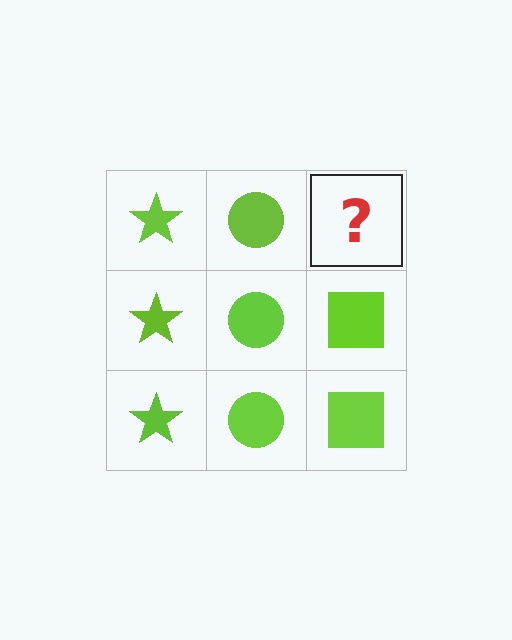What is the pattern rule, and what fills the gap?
The rule is that each column has a consistent shape. The gap should be filled with a lime square.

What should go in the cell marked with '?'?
The missing cell should contain a lime square.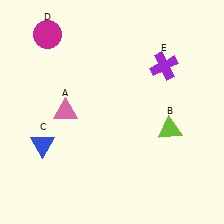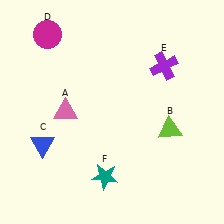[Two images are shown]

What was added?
A teal star (F) was added in Image 2.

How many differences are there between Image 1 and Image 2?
There is 1 difference between the two images.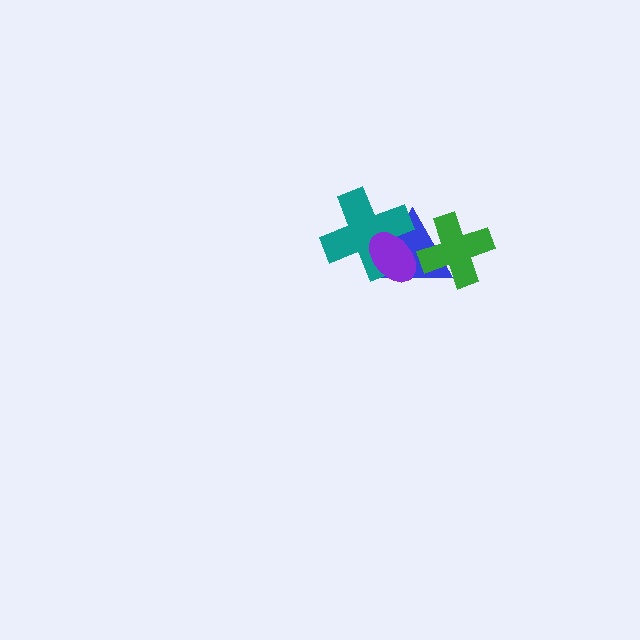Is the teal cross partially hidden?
Yes, it is partially covered by another shape.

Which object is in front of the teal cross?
The purple ellipse is in front of the teal cross.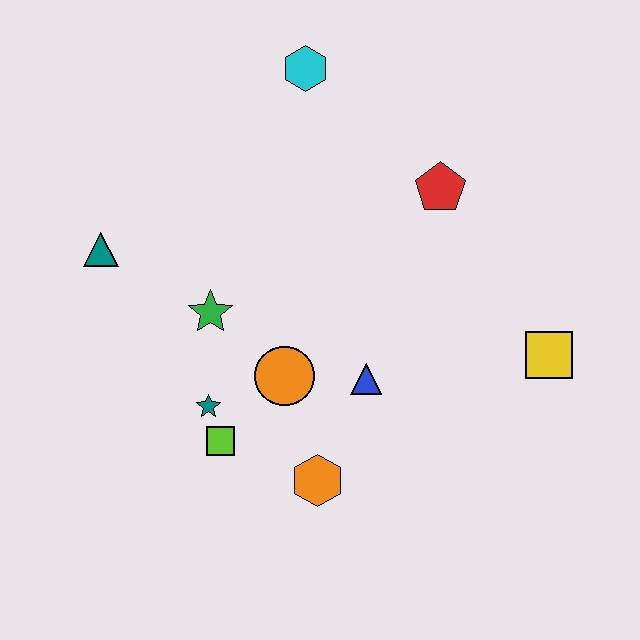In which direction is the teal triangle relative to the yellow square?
The teal triangle is to the left of the yellow square.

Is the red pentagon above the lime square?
Yes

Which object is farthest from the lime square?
The cyan hexagon is farthest from the lime square.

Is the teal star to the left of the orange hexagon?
Yes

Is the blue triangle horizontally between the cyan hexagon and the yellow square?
Yes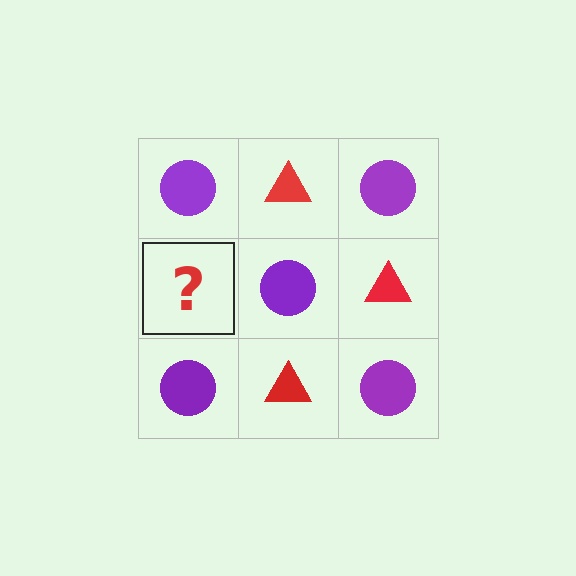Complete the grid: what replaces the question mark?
The question mark should be replaced with a red triangle.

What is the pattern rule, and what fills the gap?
The rule is that it alternates purple circle and red triangle in a checkerboard pattern. The gap should be filled with a red triangle.